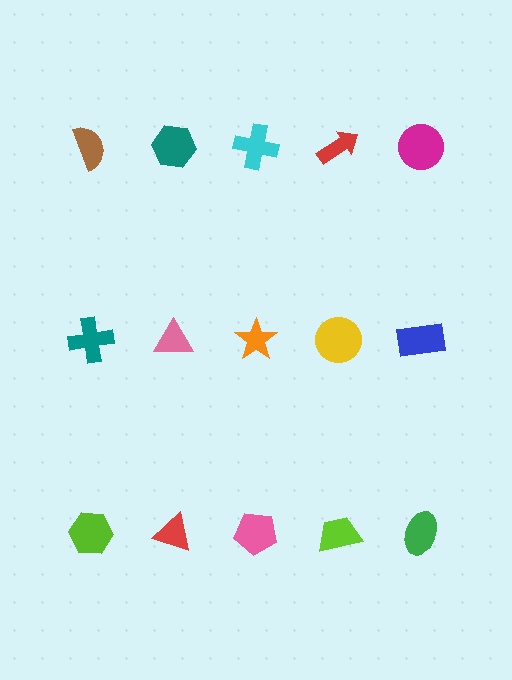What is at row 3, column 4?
A lime trapezoid.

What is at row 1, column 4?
A red arrow.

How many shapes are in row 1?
5 shapes.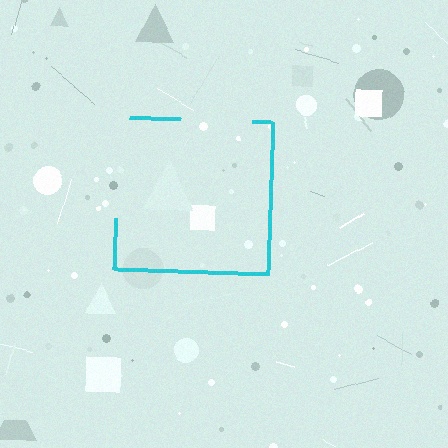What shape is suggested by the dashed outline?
The dashed outline suggests a square.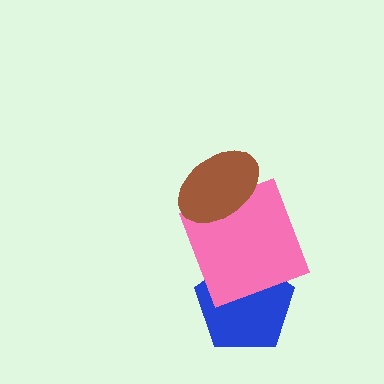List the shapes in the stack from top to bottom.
From top to bottom: the brown ellipse, the pink square, the blue pentagon.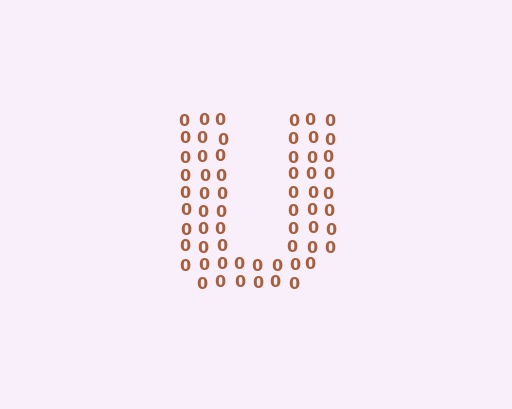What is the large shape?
The large shape is the letter U.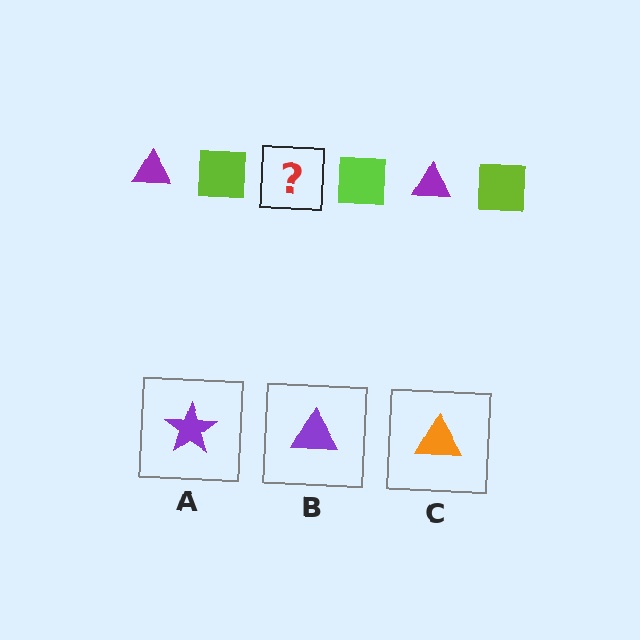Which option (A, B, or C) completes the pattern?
B.